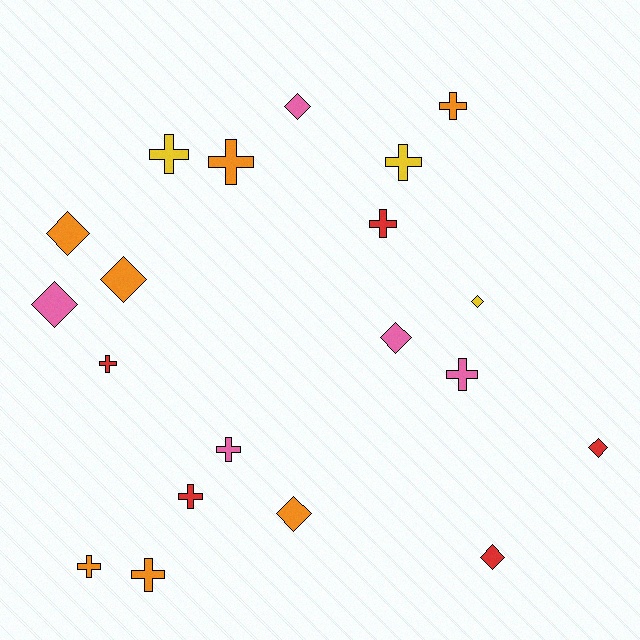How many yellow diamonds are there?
There is 1 yellow diamond.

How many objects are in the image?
There are 20 objects.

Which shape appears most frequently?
Cross, with 11 objects.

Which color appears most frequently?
Orange, with 7 objects.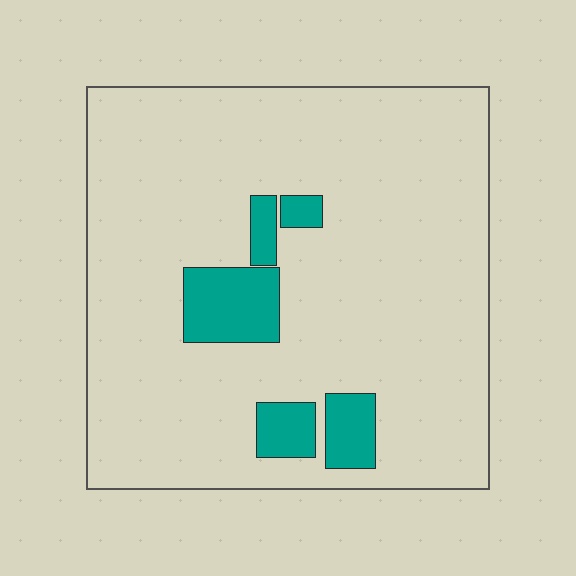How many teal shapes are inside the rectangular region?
5.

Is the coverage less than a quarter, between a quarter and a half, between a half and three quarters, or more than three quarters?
Less than a quarter.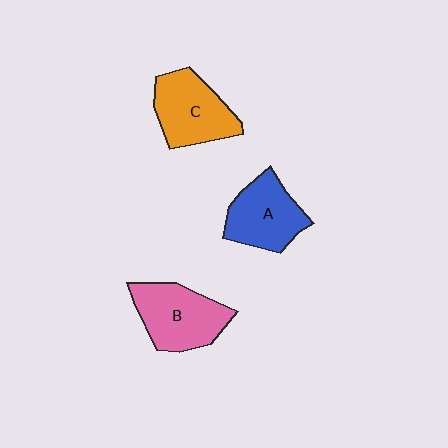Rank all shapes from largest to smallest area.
From largest to smallest: B (pink), C (orange), A (blue).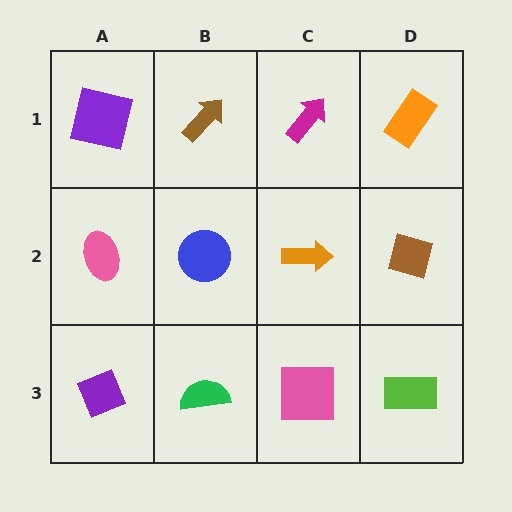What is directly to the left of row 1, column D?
A magenta arrow.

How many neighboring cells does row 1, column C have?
3.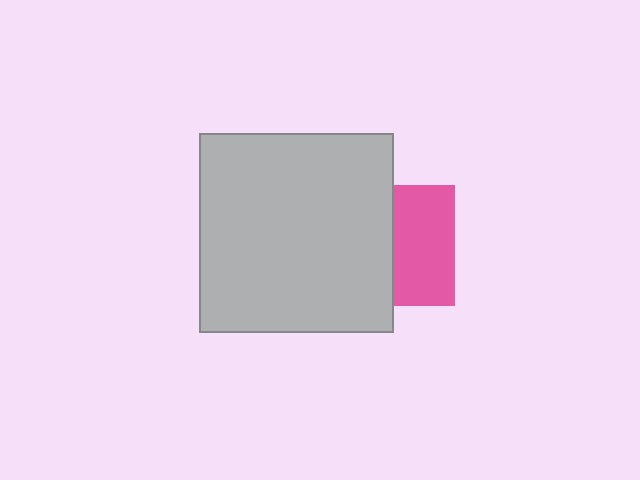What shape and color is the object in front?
The object in front is a light gray rectangle.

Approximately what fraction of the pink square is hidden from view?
Roughly 49% of the pink square is hidden behind the light gray rectangle.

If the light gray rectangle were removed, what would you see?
You would see the complete pink square.